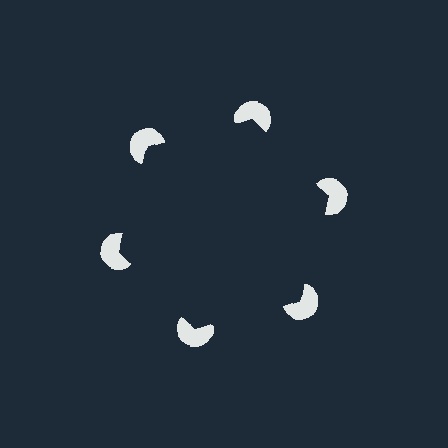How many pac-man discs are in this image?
There are 6 — one at each vertex of the illusory hexagon.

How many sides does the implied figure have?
6 sides.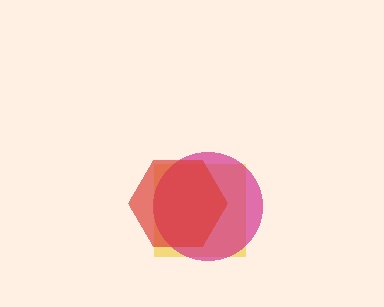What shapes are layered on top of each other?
The layered shapes are: a yellow square, a magenta circle, a red hexagon.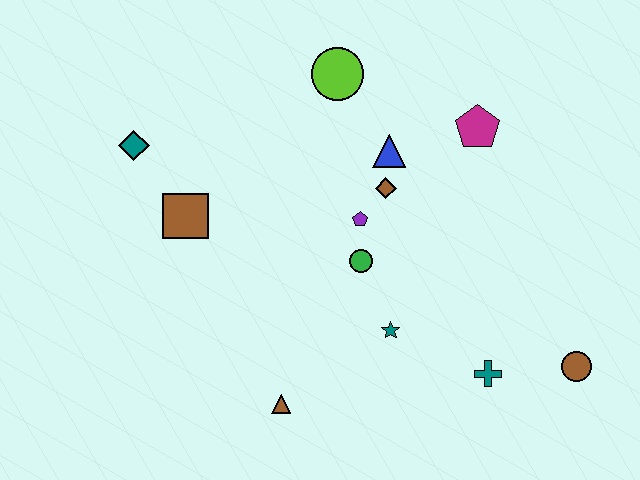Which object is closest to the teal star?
The green circle is closest to the teal star.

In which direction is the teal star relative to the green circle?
The teal star is below the green circle.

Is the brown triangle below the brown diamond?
Yes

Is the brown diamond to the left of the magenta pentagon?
Yes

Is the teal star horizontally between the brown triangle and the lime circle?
No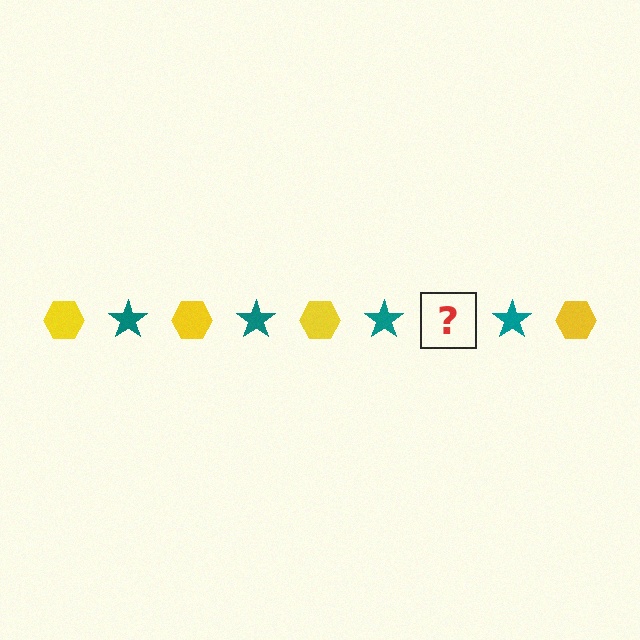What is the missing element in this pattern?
The missing element is a yellow hexagon.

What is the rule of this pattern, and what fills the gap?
The rule is that the pattern alternates between yellow hexagon and teal star. The gap should be filled with a yellow hexagon.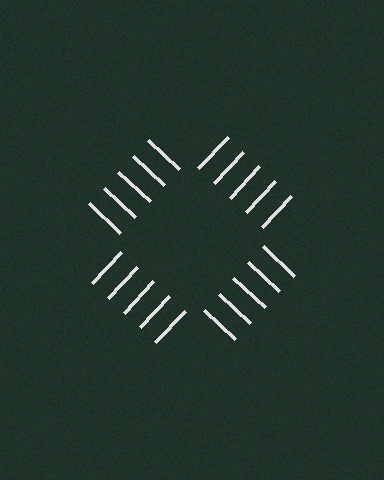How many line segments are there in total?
20 — 5 along each of the 4 edges.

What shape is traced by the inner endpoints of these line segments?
An illusory square — the line segments terminate on its edges but no continuous stroke is drawn.